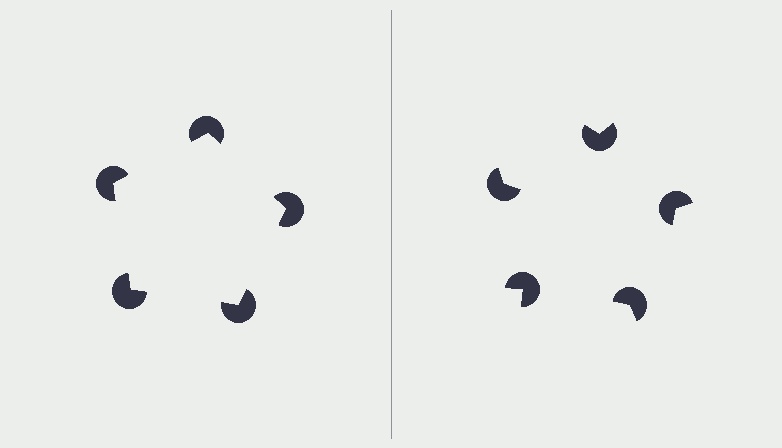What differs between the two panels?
The pac-man discs are positioned identically on both sides; only the wedge orientations differ. On the left they align to a pentagon; on the right they are misaligned.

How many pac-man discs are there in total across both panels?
10 — 5 on each side.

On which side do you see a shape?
An illusory pentagon appears on the left side. On the right side the wedge cuts are rotated, so no coherent shape forms.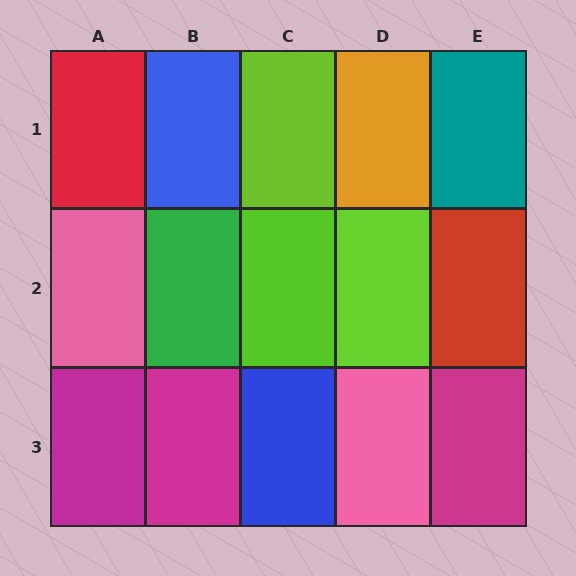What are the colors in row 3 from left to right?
Magenta, magenta, blue, pink, magenta.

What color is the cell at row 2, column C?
Lime.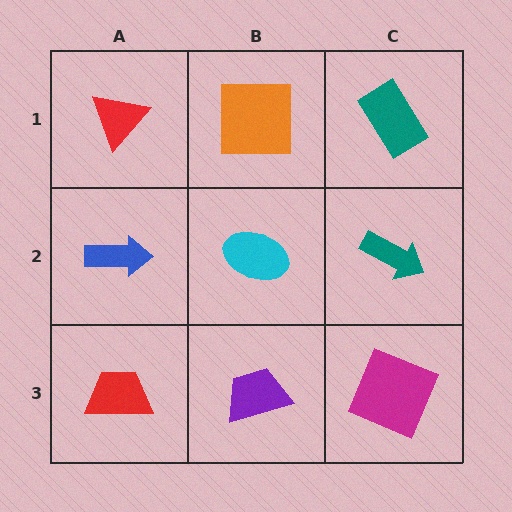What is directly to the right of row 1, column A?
An orange square.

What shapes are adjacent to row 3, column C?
A teal arrow (row 2, column C), a purple trapezoid (row 3, column B).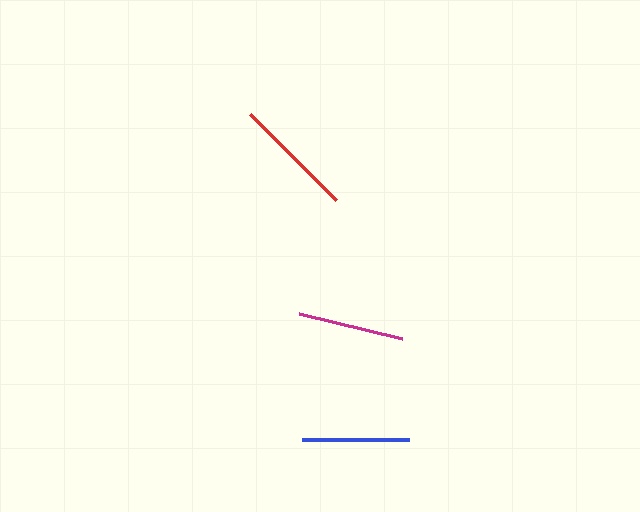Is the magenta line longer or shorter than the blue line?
The blue line is longer than the magenta line.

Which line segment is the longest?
The red line is the longest at approximately 122 pixels.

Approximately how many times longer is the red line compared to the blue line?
The red line is approximately 1.1 times the length of the blue line.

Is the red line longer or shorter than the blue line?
The red line is longer than the blue line.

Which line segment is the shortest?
The magenta line is the shortest at approximately 106 pixels.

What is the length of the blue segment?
The blue segment is approximately 107 pixels long.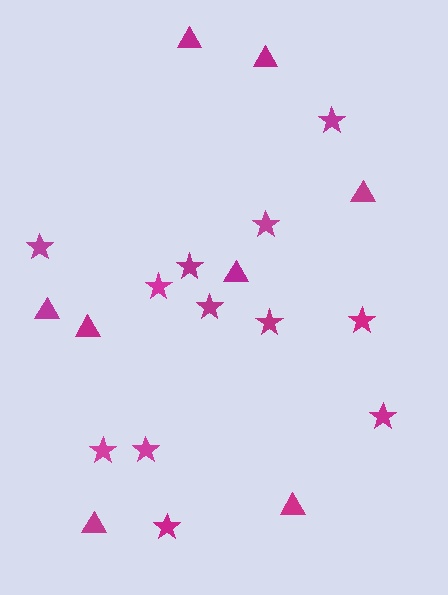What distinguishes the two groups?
There are 2 groups: one group of stars (12) and one group of triangles (8).